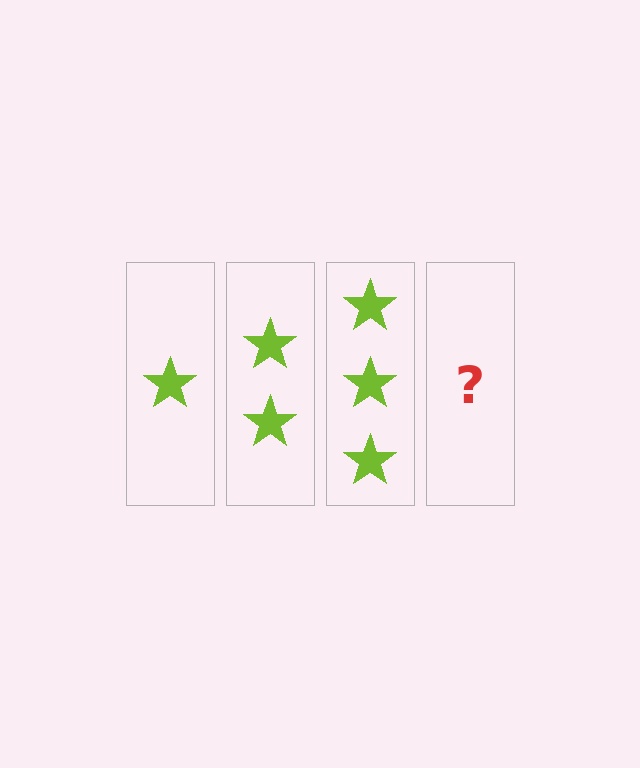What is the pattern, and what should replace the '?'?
The pattern is that each step adds one more star. The '?' should be 4 stars.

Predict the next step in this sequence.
The next step is 4 stars.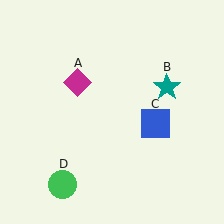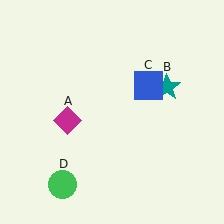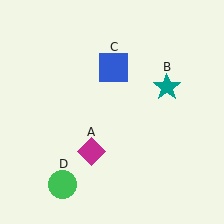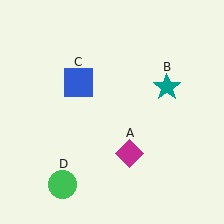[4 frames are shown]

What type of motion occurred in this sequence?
The magenta diamond (object A), blue square (object C) rotated counterclockwise around the center of the scene.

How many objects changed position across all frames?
2 objects changed position: magenta diamond (object A), blue square (object C).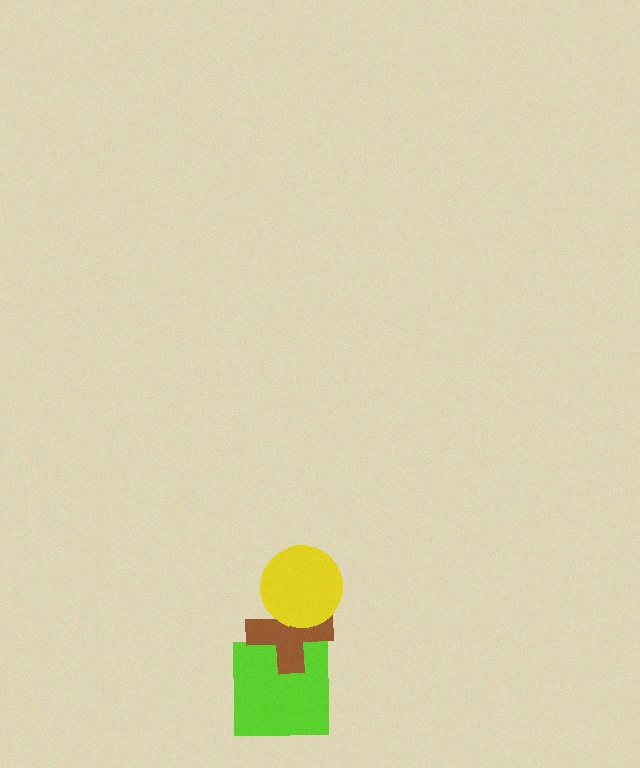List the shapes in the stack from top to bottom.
From top to bottom: the yellow circle, the brown cross, the lime square.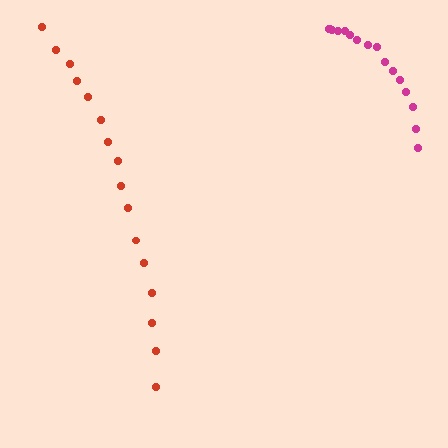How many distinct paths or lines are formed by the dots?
There are 2 distinct paths.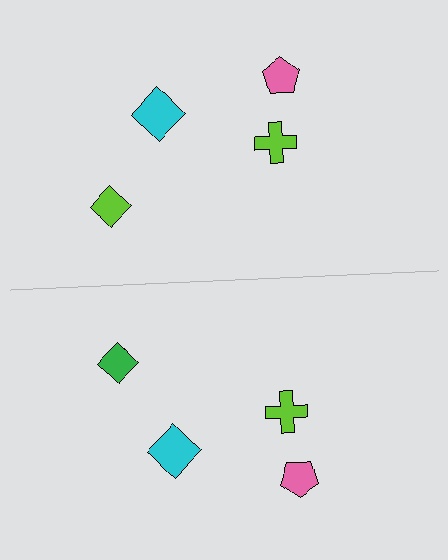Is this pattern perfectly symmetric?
No, the pattern is not perfectly symmetric. The green diamond on the bottom side breaks the symmetry — its mirror counterpart is lime.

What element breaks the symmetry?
The green diamond on the bottom side breaks the symmetry — its mirror counterpart is lime.